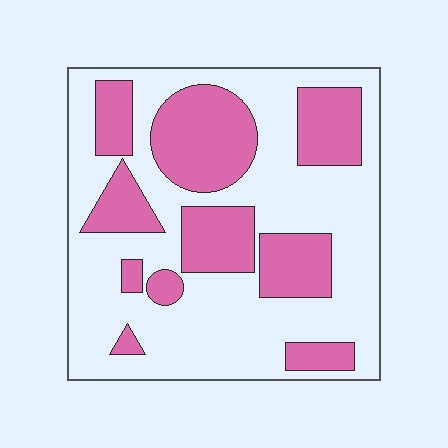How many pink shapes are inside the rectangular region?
10.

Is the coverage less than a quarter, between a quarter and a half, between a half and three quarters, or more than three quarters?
Between a quarter and a half.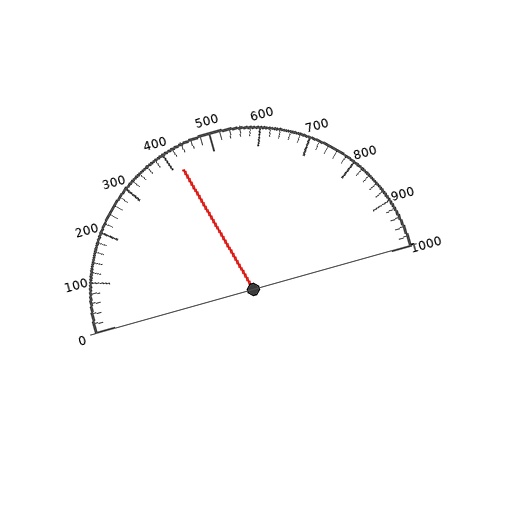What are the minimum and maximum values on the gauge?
The gauge ranges from 0 to 1000.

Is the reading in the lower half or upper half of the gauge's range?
The reading is in the lower half of the range (0 to 1000).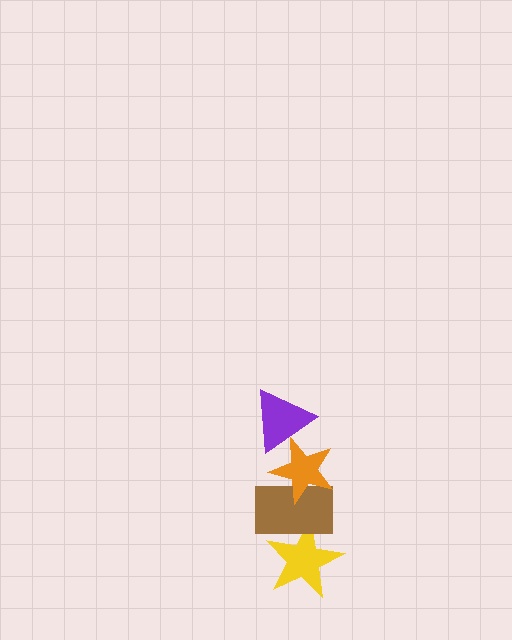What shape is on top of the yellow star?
The brown rectangle is on top of the yellow star.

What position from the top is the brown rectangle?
The brown rectangle is 3rd from the top.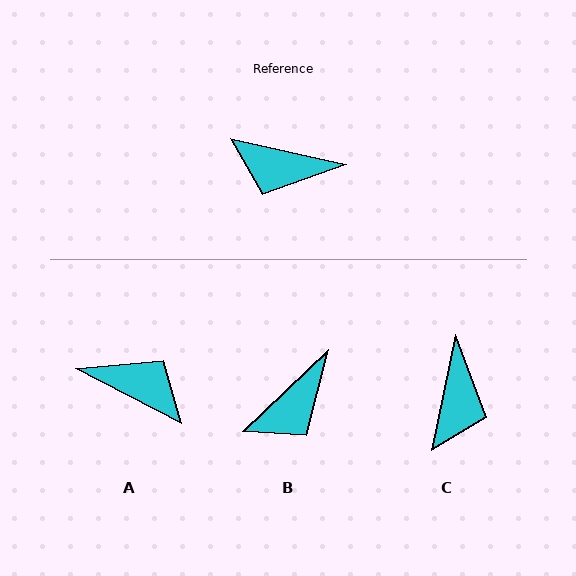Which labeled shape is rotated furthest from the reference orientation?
A, about 165 degrees away.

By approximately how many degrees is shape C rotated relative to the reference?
Approximately 91 degrees counter-clockwise.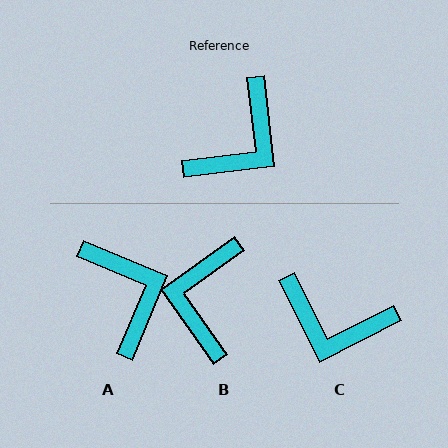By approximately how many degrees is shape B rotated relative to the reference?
Approximately 151 degrees clockwise.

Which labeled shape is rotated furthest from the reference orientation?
B, about 151 degrees away.